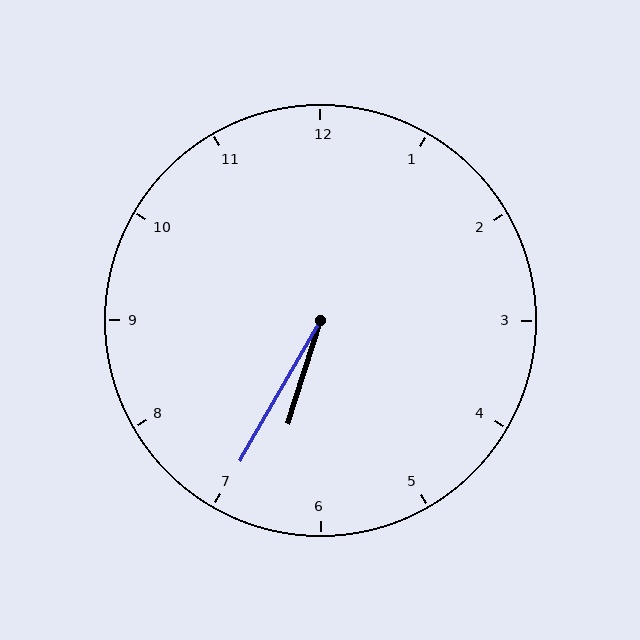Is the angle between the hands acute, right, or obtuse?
It is acute.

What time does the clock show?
6:35.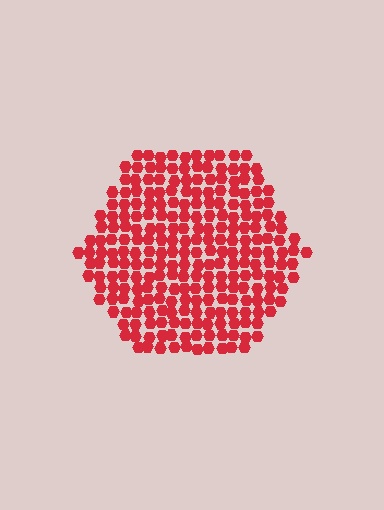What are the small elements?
The small elements are hexagons.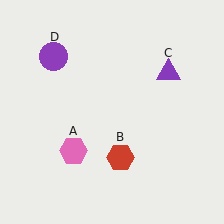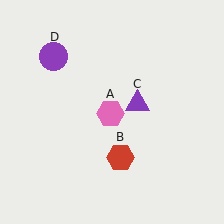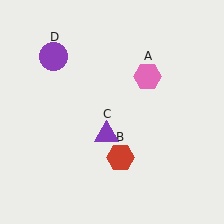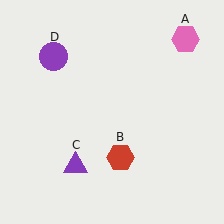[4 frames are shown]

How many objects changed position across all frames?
2 objects changed position: pink hexagon (object A), purple triangle (object C).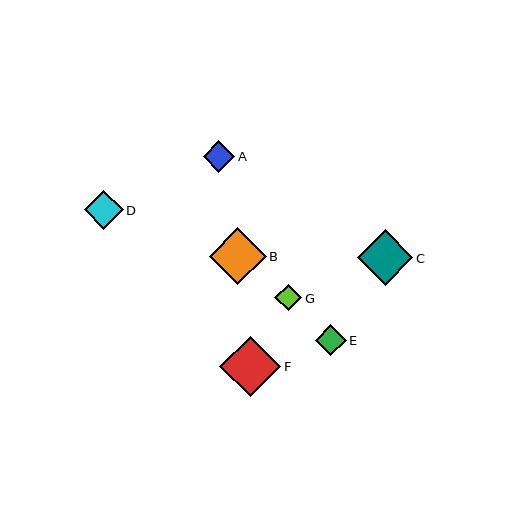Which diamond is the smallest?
Diamond G is the smallest with a size of approximately 27 pixels.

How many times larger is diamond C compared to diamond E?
Diamond C is approximately 1.8 times the size of diamond E.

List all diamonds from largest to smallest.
From largest to smallest: F, B, C, D, A, E, G.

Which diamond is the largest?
Diamond F is the largest with a size of approximately 61 pixels.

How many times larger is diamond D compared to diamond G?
Diamond D is approximately 1.5 times the size of diamond G.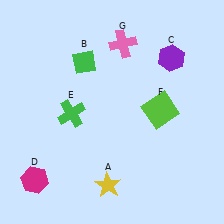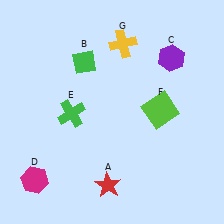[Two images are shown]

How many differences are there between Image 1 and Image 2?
There are 2 differences between the two images.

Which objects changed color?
A changed from yellow to red. G changed from pink to yellow.